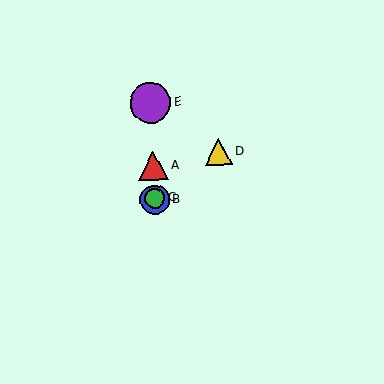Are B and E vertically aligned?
Yes, both are at x≈155.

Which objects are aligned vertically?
Objects A, B, C, E are aligned vertically.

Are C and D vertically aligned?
No, C is at x≈155 and D is at x≈219.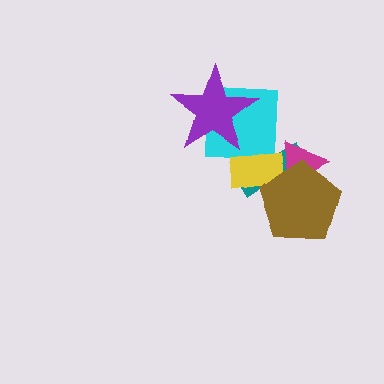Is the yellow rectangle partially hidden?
Yes, it is partially covered by another shape.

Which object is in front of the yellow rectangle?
The brown pentagon is in front of the yellow rectangle.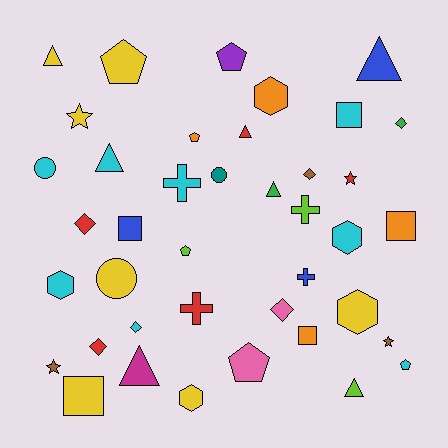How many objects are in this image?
There are 40 objects.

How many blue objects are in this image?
There are 3 blue objects.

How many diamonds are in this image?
There are 6 diamonds.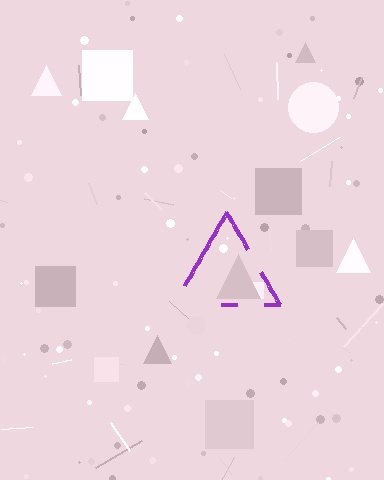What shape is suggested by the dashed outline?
The dashed outline suggests a triangle.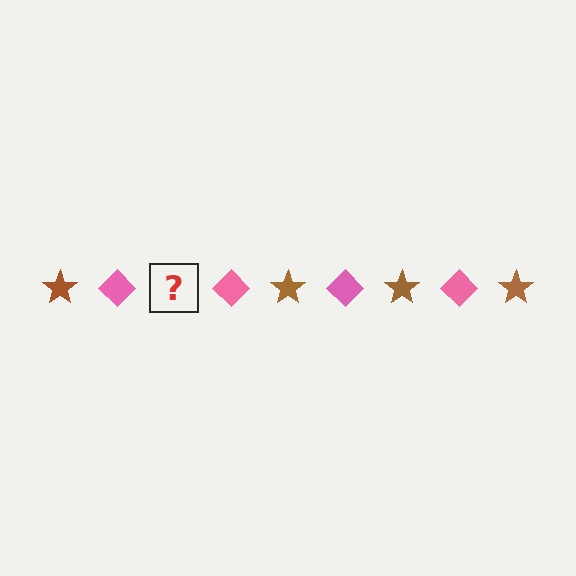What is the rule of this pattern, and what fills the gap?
The rule is that the pattern alternates between brown star and pink diamond. The gap should be filled with a brown star.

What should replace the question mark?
The question mark should be replaced with a brown star.